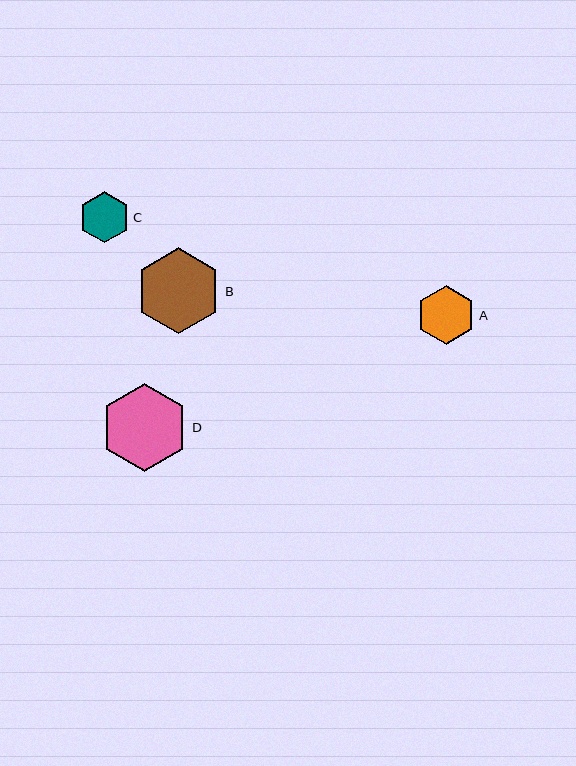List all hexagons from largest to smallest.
From largest to smallest: D, B, A, C.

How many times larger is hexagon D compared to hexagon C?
Hexagon D is approximately 1.7 times the size of hexagon C.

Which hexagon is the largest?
Hexagon D is the largest with a size of approximately 88 pixels.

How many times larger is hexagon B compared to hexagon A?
Hexagon B is approximately 1.5 times the size of hexagon A.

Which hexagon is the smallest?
Hexagon C is the smallest with a size of approximately 51 pixels.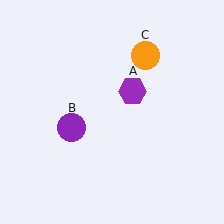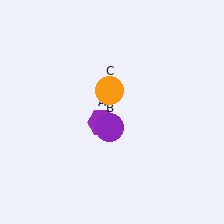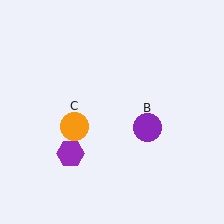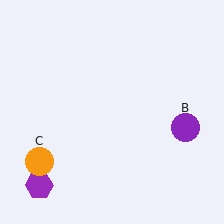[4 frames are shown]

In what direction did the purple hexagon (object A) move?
The purple hexagon (object A) moved down and to the left.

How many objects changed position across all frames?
3 objects changed position: purple hexagon (object A), purple circle (object B), orange circle (object C).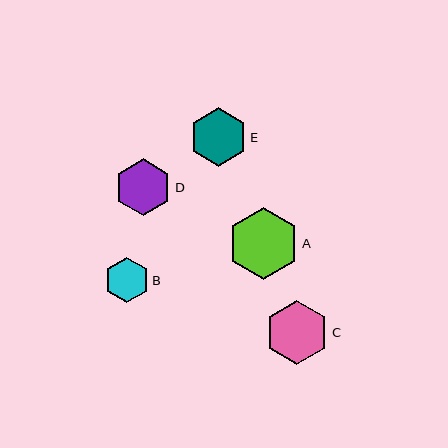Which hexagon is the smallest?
Hexagon B is the smallest with a size of approximately 45 pixels.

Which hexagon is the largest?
Hexagon A is the largest with a size of approximately 71 pixels.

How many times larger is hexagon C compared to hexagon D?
Hexagon C is approximately 1.1 times the size of hexagon D.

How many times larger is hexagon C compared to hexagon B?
Hexagon C is approximately 1.4 times the size of hexagon B.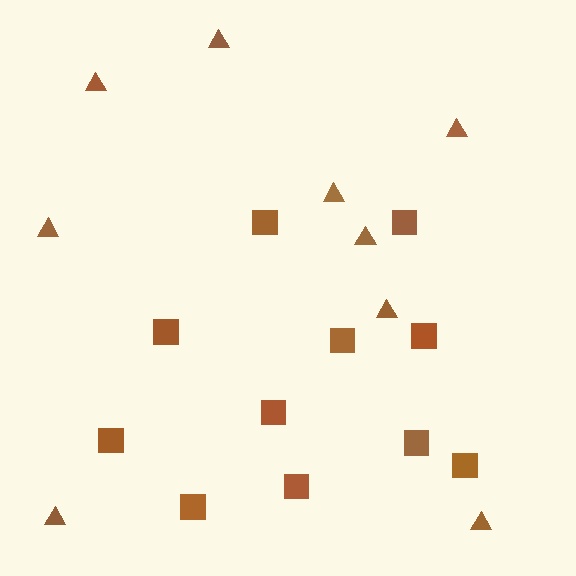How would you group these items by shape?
There are 2 groups: one group of squares (11) and one group of triangles (9).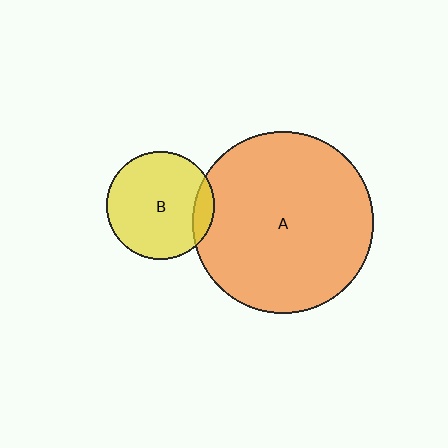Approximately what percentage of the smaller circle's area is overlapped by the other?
Approximately 10%.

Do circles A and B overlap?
Yes.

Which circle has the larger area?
Circle A (orange).